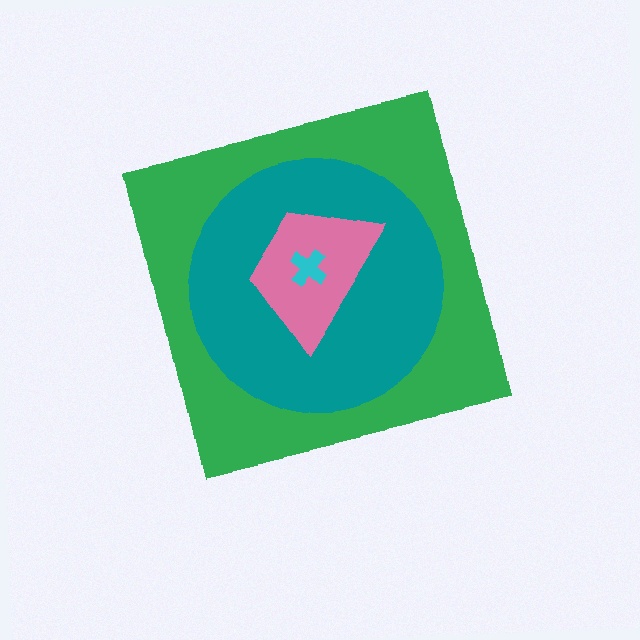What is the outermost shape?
The green square.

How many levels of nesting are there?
4.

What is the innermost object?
The cyan cross.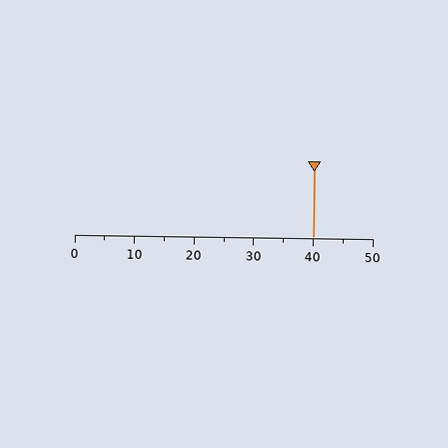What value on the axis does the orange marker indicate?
The marker indicates approximately 40.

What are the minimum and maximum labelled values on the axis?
The axis runs from 0 to 50.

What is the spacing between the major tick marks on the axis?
The major ticks are spaced 10 apart.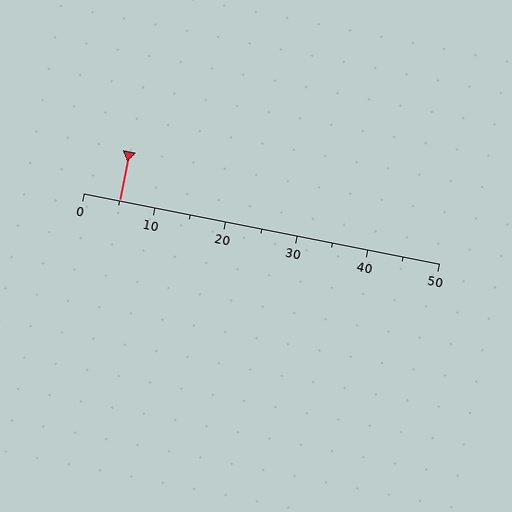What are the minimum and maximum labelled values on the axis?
The axis runs from 0 to 50.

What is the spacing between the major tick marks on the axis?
The major ticks are spaced 10 apart.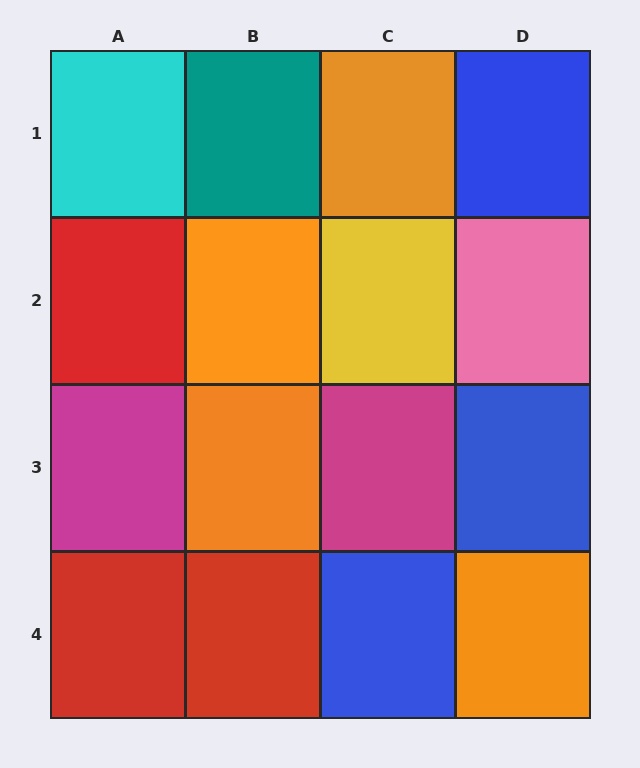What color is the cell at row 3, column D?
Blue.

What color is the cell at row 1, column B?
Teal.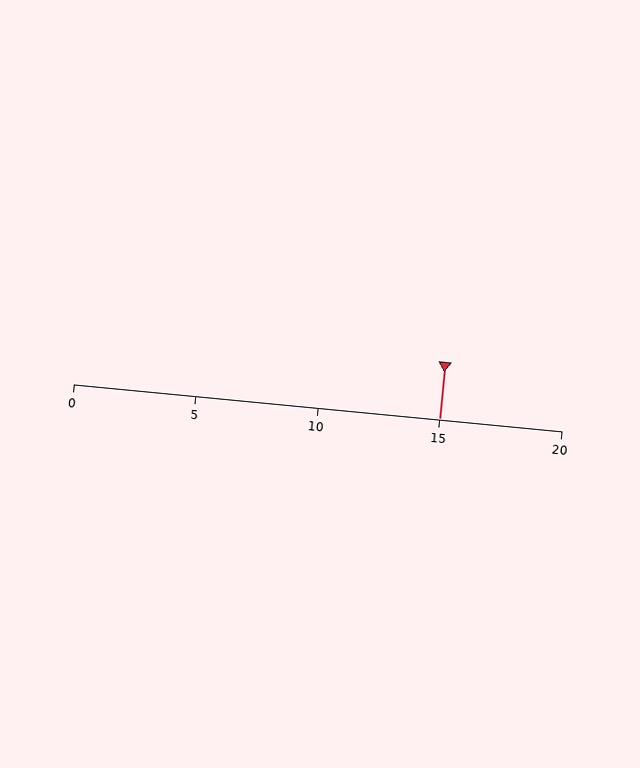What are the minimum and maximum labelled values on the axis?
The axis runs from 0 to 20.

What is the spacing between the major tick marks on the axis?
The major ticks are spaced 5 apart.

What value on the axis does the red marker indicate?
The marker indicates approximately 15.